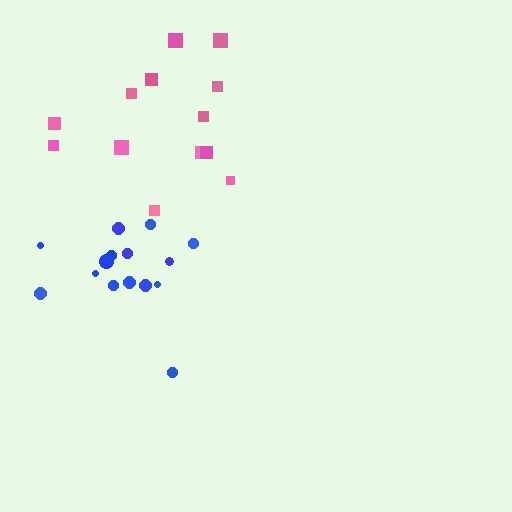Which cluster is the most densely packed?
Blue.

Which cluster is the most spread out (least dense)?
Pink.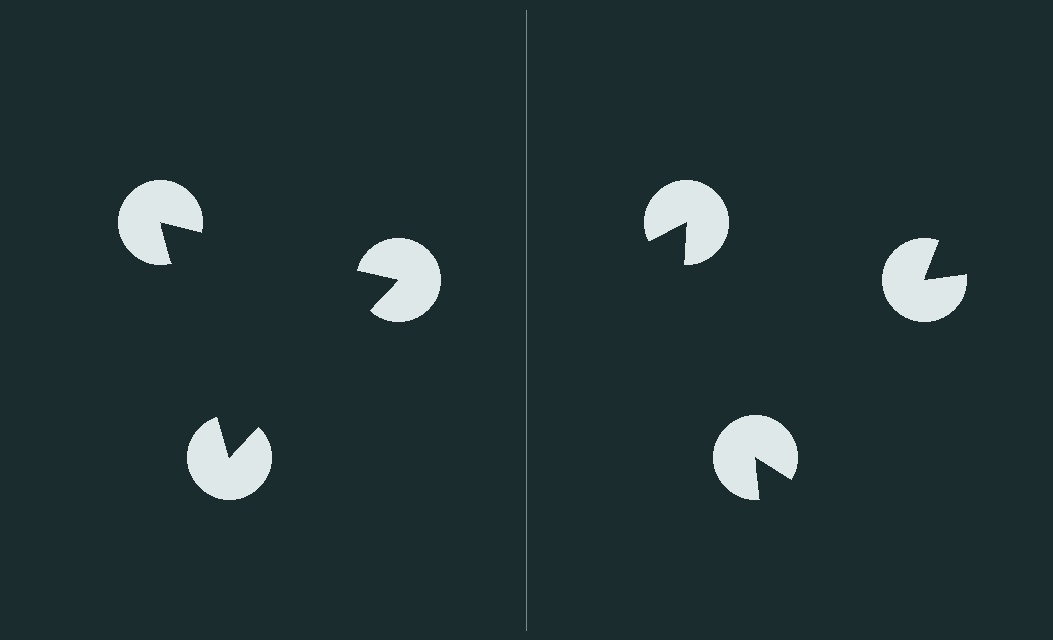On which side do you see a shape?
An illusory triangle appears on the left side. On the right side the wedge cuts are rotated, so no coherent shape forms.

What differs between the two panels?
The pac-man discs are positioned identically on both sides; only the wedge orientations differ. On the left they align to a triangle; on the right they are misaligned.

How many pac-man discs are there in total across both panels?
6 — 3 on each side.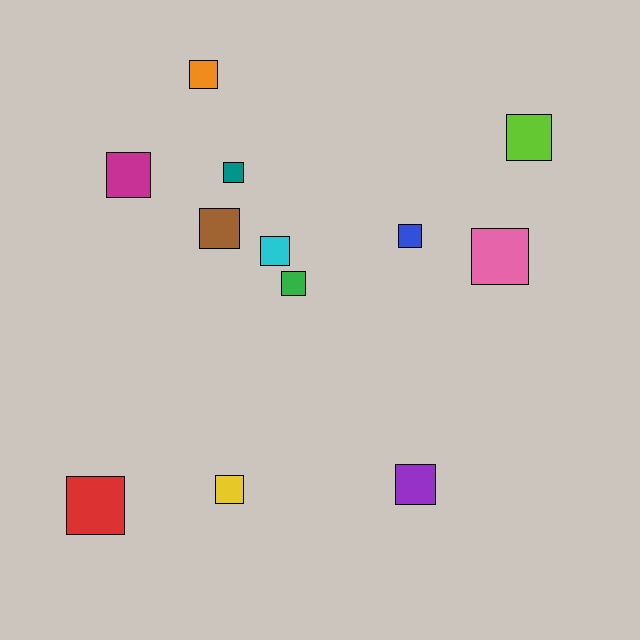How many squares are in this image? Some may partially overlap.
There are 12 squares.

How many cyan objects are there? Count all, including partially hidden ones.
There is 1 cyan object.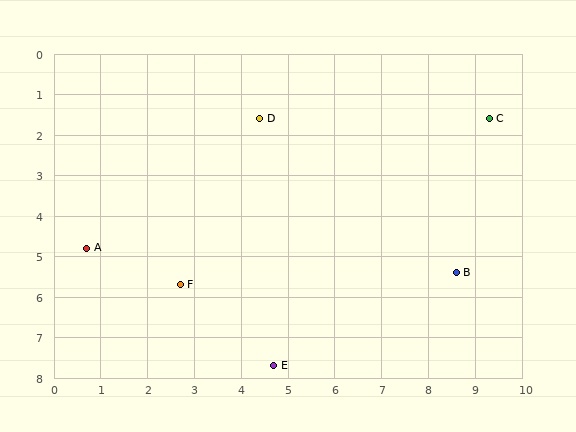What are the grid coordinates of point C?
Point C is at approximately (9.3, 1.6).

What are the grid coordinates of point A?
Point A is at approximately (0.7, 4.8).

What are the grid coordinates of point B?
Point B is at approximately (8.6, 5.4).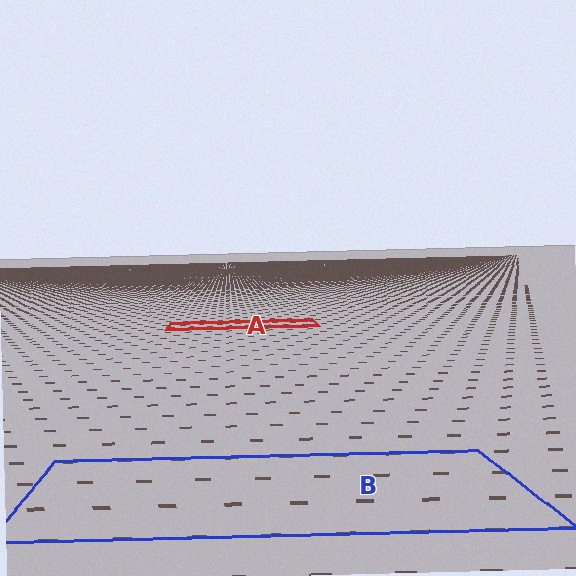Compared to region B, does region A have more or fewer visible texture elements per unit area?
Region A has more texture elements per unit area — they are packed more densely because it is farther away.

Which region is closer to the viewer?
Region B is closer. The texture elements there are larger and more spread out.